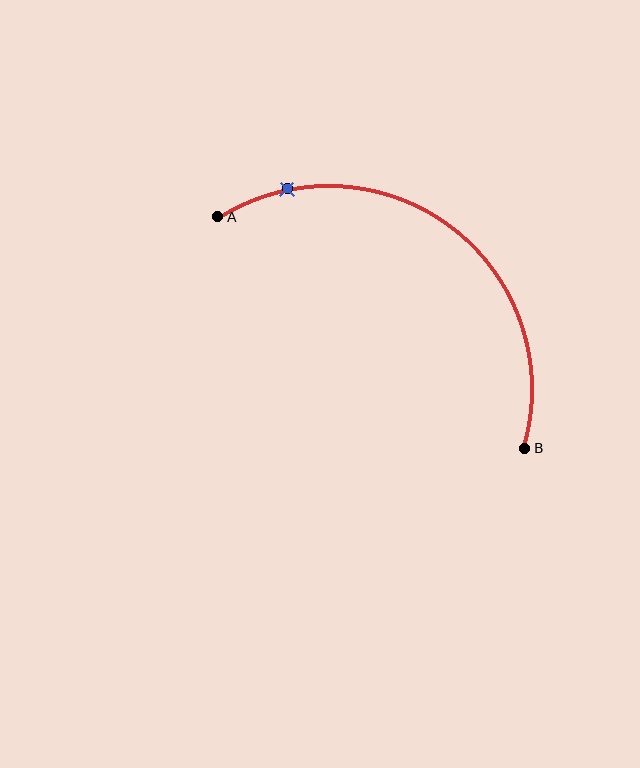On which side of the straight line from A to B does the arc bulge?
The arc bulges above and to the right of the straight line connecting A and B.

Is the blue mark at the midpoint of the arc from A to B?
No. The blue mark lies on the arc but is closer to endpoint A. The arc midpoint would be at the point on the curve equidistant along the arc from both A and B.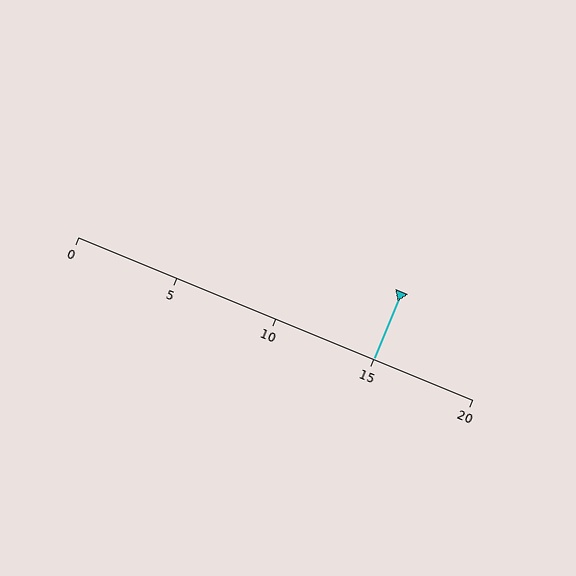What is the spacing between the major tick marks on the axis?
The major ticks are spaced 5 apart.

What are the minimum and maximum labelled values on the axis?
The axis runs from 0 to 20.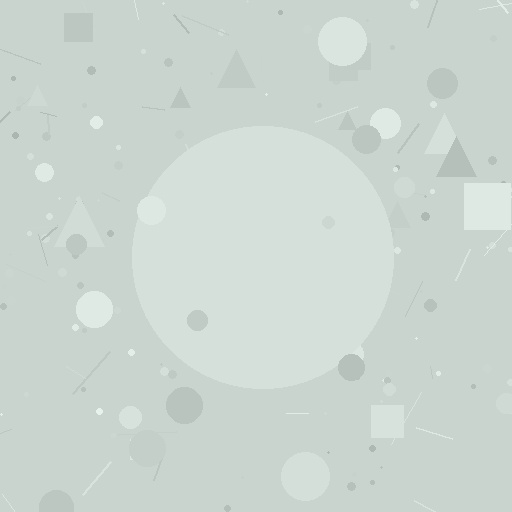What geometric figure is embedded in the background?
A circle is embedded in the background.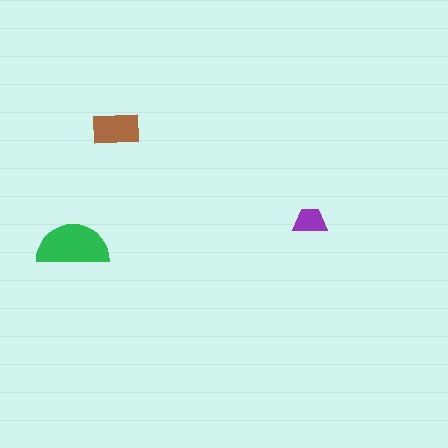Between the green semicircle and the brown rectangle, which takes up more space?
The green semicircle.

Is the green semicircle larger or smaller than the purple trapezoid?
Larger.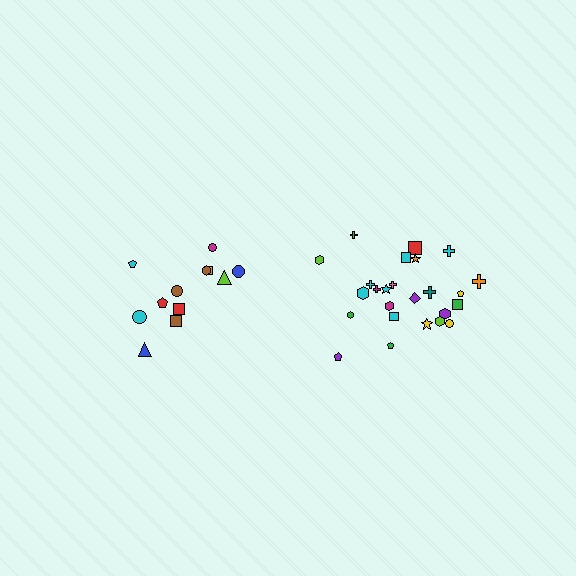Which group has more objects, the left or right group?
The right group.